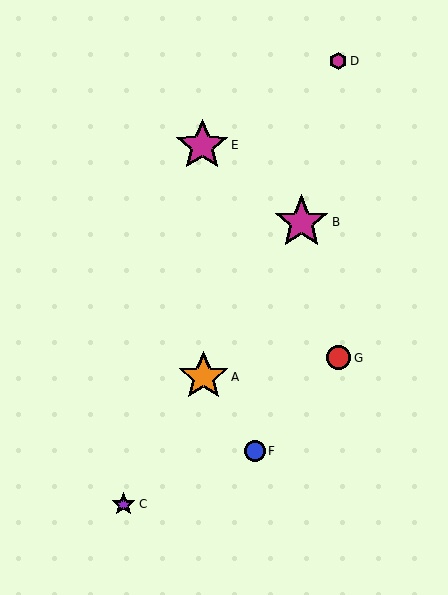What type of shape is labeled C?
Shape C is a purple star.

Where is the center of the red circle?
The center of the red circle is at (339, 358).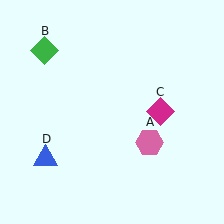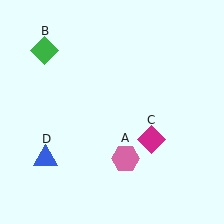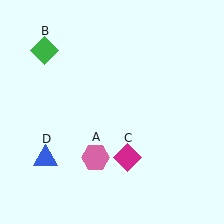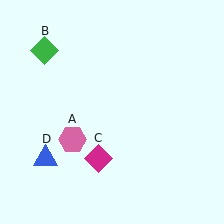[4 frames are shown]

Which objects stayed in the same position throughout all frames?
Green diamond (object B) and blue triangle (object D) remained stationary.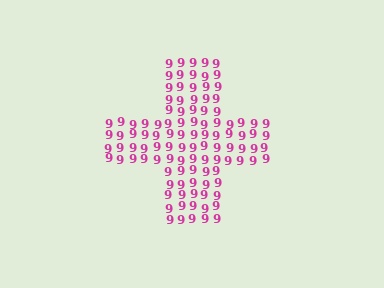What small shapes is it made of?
It is made of small digit 9's.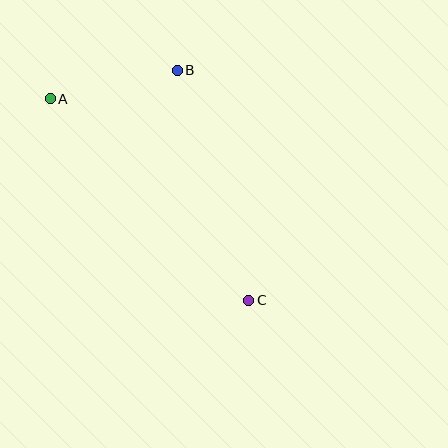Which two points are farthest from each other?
Points A and C are farthest from each other.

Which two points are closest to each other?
Points A and B are closest to each other.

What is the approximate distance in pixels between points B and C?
The distance between B and C is approximately 241 pixels.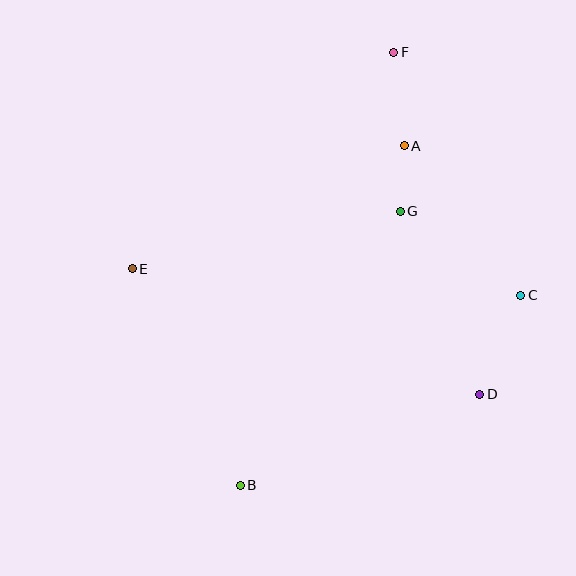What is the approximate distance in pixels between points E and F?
The distance between E and F is approximately 339 pixels.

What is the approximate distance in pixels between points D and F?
The distance between D and F is approximately 353 pixels.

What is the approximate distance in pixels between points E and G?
The distance between E and G is approximately 274 pixels.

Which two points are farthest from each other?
Points B and F are farthest from each other.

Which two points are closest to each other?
Points A and G are closest to each other.